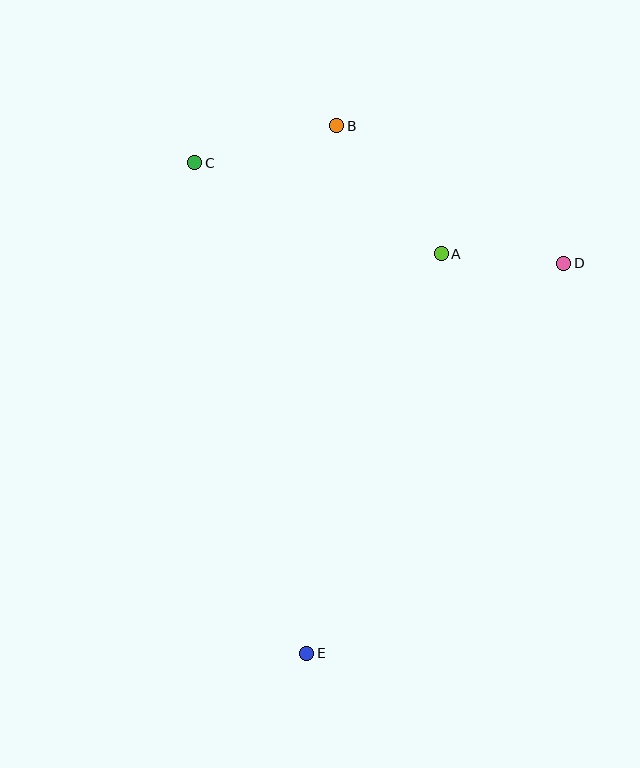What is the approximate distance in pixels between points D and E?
The distance between D and E is approximately 467 pixels.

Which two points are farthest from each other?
Points B and E are farthest from each other.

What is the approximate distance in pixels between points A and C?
The distance between A and C is approximately 263 pixels.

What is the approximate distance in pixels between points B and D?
The distance between B and D is approximately 265 pixels.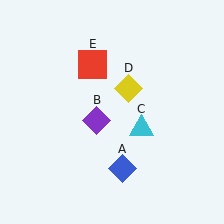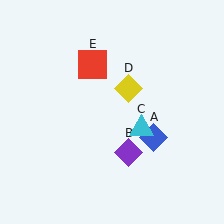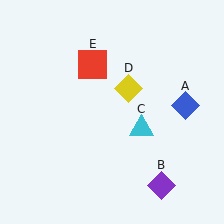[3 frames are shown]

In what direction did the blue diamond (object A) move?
The blue diamond (object A) moved up and to the right.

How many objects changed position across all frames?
2 objects changed position: blue diamond (object A), purple diamond (object B).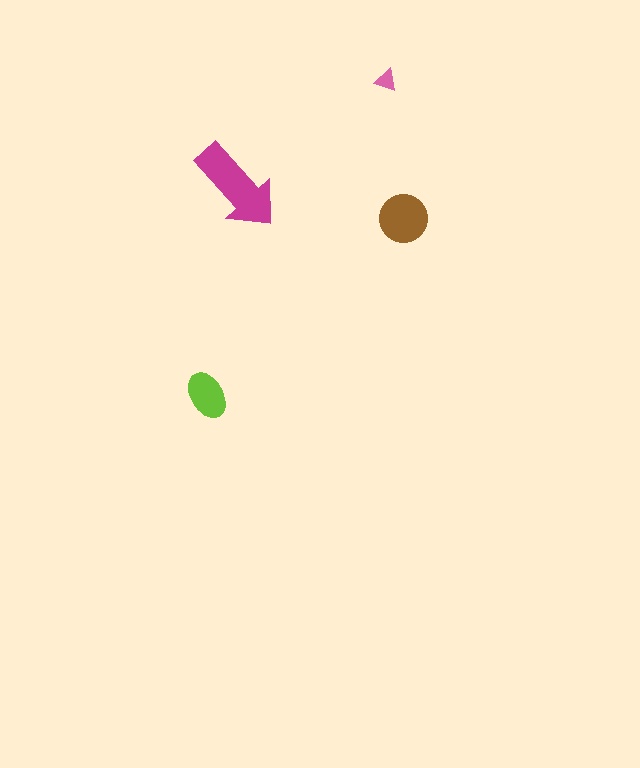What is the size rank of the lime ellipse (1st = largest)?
3rd.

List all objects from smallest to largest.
The pink triangle, the lime ellipse, the brown circle, the magenta arrow.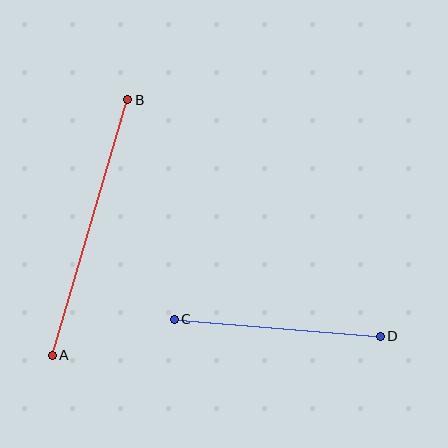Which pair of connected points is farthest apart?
Points A and B are farthest apart.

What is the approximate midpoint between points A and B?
The midpoint is at approximately (90, 228) pixels.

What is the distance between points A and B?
The distance is approximately 267 pixels.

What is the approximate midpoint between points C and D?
The midpoint is at approximately (277, 328) pixels.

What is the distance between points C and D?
The distance is approximately 207 pixels.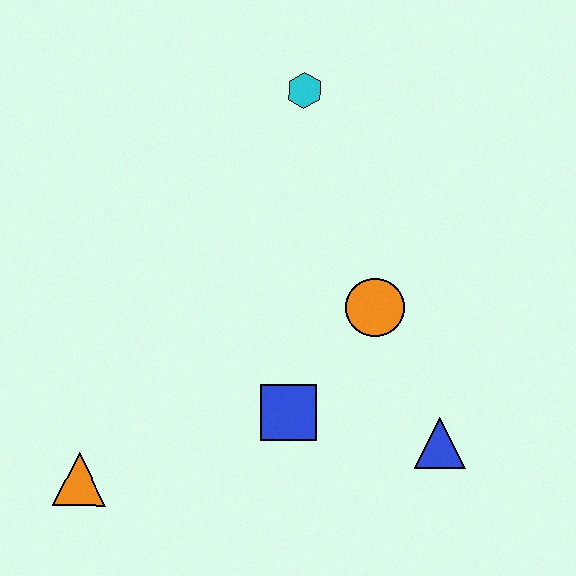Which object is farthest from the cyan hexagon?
The orange triangle is farthest from the cyan hexagon.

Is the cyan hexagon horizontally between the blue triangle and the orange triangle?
Yes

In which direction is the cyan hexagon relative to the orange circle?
The cyan hexagon is above the orange circle.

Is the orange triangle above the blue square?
No